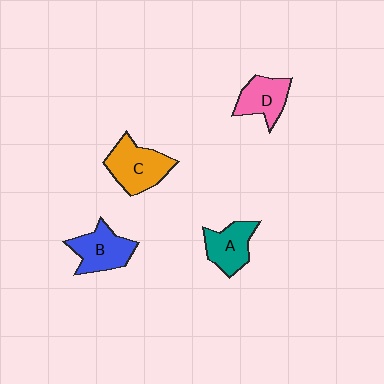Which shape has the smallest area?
Shape D (pink).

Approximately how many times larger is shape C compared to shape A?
Approximately 1.3 times.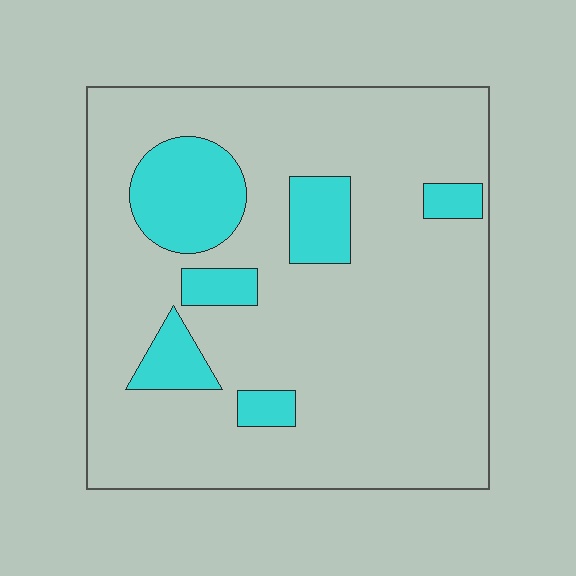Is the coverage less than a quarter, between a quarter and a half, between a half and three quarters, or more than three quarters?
Less than a quarter.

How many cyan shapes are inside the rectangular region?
6.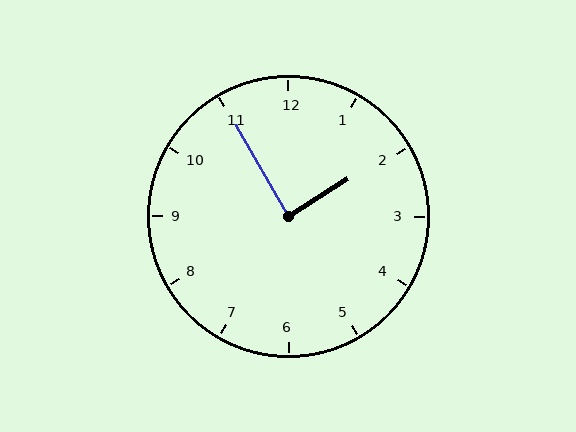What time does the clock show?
1:55.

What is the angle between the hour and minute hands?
Approximately 88 degrees.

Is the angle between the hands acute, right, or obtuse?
It is right.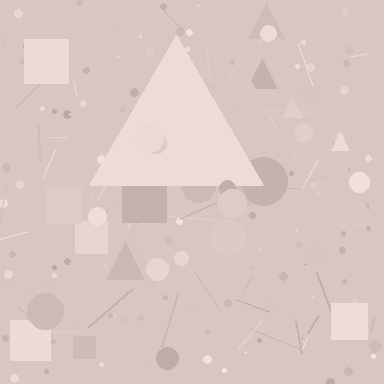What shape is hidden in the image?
A triangle is hidden in the image.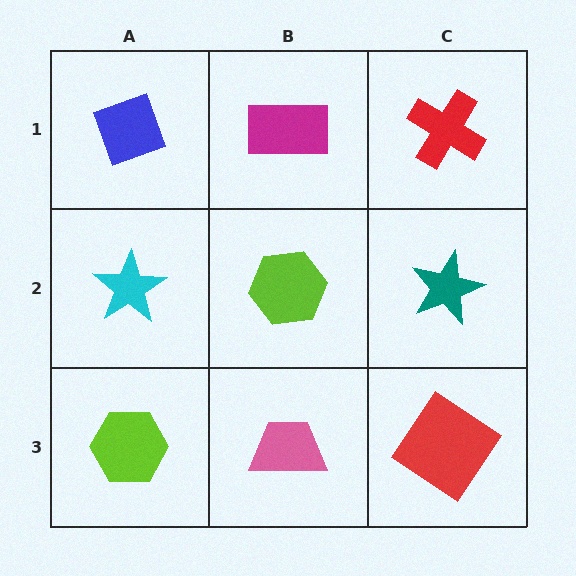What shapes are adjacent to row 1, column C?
A teal star (row 2, column C), a magenta rectangle (row 1, column B).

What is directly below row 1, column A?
A cyan star.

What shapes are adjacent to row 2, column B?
A magenta rectangle (row 1, column B), a pink trapezoid (row 3, column B), a cyan star (row 2, column A), a teal star (row 2, column C).